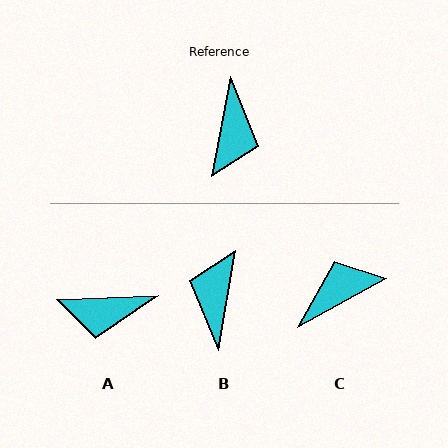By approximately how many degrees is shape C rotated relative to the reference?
Approximately 129 degrees counter-clockwise.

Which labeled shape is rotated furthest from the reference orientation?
B, about 180 degrees away.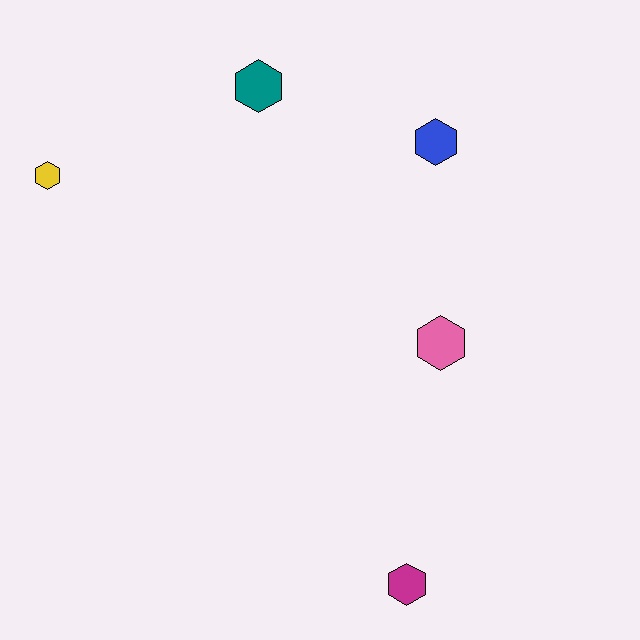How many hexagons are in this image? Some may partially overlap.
There are 5 hexagons.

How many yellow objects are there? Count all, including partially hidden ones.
There is 1 yellow object.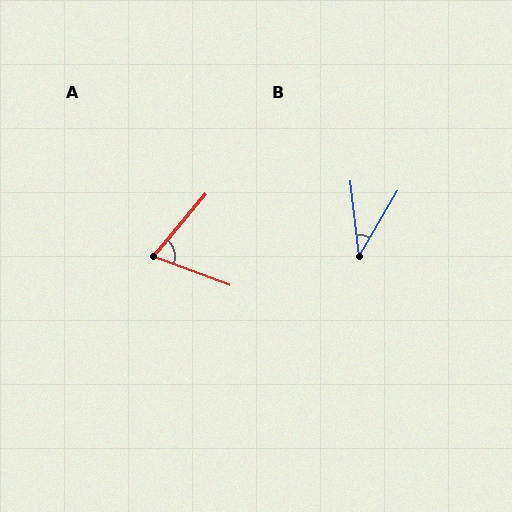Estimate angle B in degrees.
Approximately 37 degrees.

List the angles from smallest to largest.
B (37°), A (70°).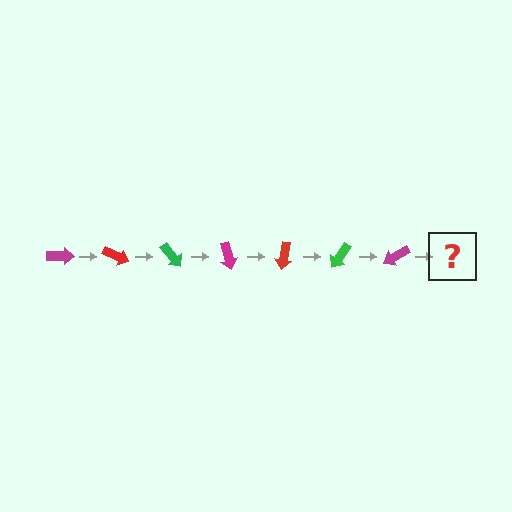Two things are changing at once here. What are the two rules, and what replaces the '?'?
The two rules are that it rotates 25 degrees each step and the color cycles through magenta, red, and green. The '?' should be a red arrow, rotated 175 degrees from the start.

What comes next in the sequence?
The next element should be a red arrow, rotated 175 degrees from the start.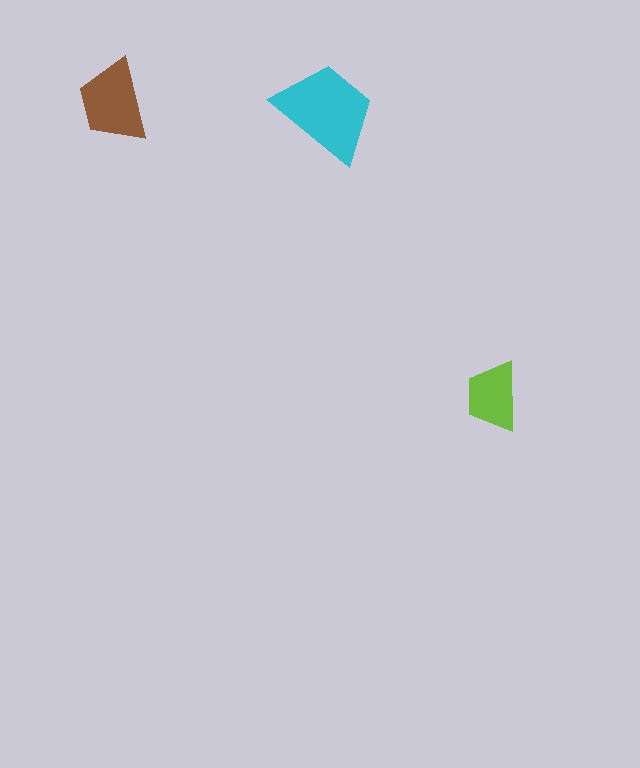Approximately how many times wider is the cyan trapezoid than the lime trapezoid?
About 1.5 times wider.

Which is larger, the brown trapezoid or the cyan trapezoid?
The cyan one.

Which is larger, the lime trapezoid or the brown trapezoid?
The brown one.